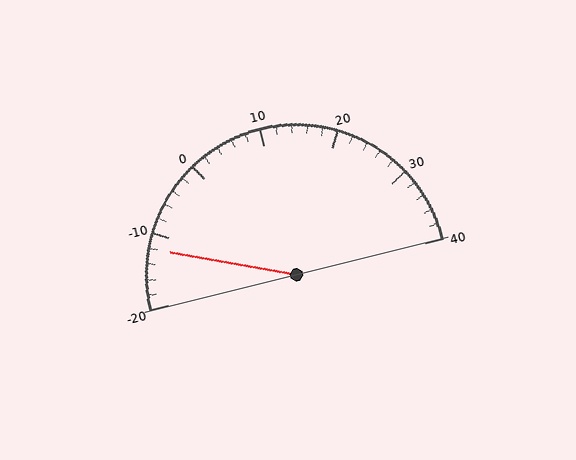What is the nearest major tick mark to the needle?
The nearest major tick mark is -10.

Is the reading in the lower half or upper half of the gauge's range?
The reading is in the lower half of the range (-20 to 40).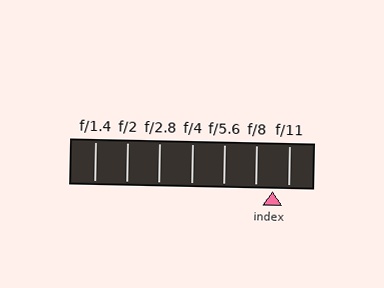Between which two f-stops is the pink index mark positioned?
The index mark is between f/8 and f/11.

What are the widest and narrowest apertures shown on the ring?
The widest aperture shown is f/1.4 and the narrowest is f/11.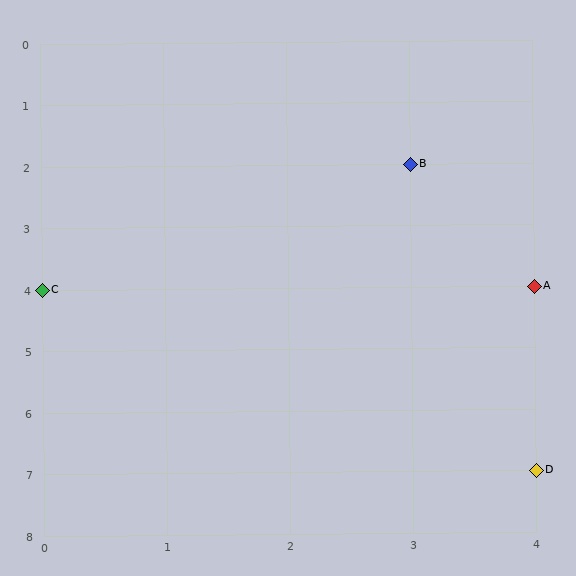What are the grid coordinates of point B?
Point B is at grid coordinates (3, 2).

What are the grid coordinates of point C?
Point C is at grid coordinates (0, 4).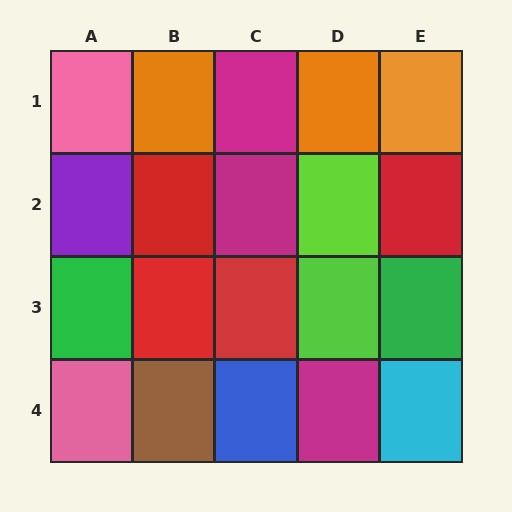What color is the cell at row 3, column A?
Green.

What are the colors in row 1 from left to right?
Pink, orange, magenta, orange, orange.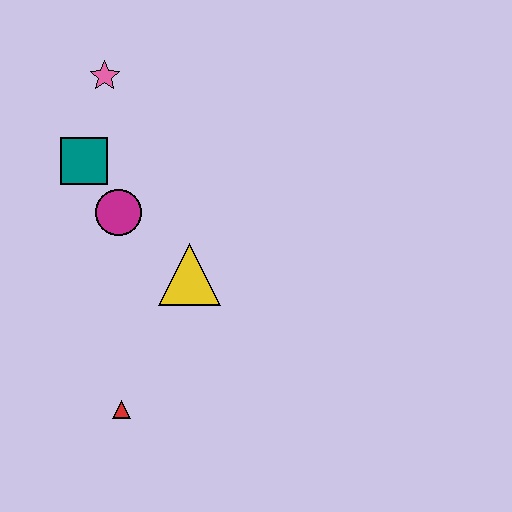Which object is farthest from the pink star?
The red triangle is farthest from the pink star.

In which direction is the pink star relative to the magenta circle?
The pink star is above the magenta circle.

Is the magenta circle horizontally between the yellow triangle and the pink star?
Yes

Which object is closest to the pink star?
The teal square is closest to the pink star.